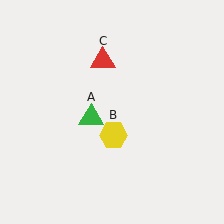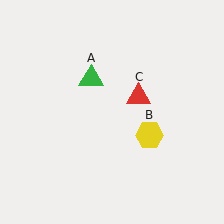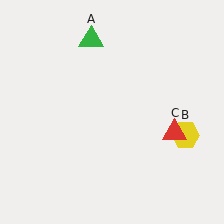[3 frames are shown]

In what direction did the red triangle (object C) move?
The red triangle (object C) moved down and to the right.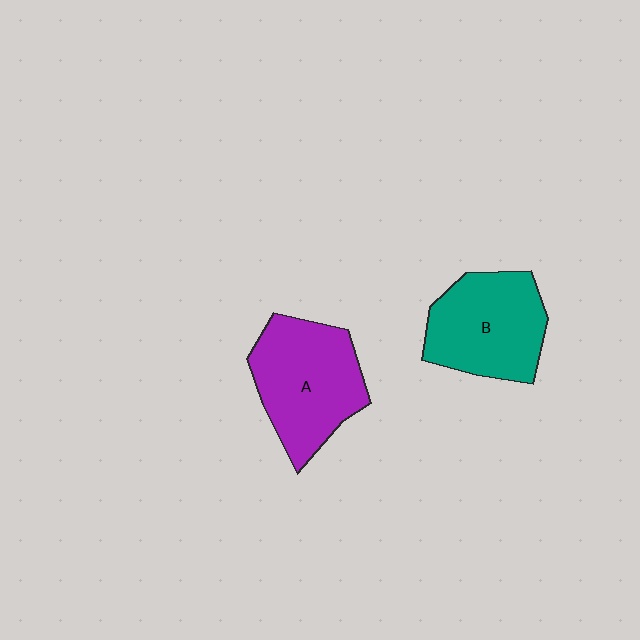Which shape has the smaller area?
Shape B (teal).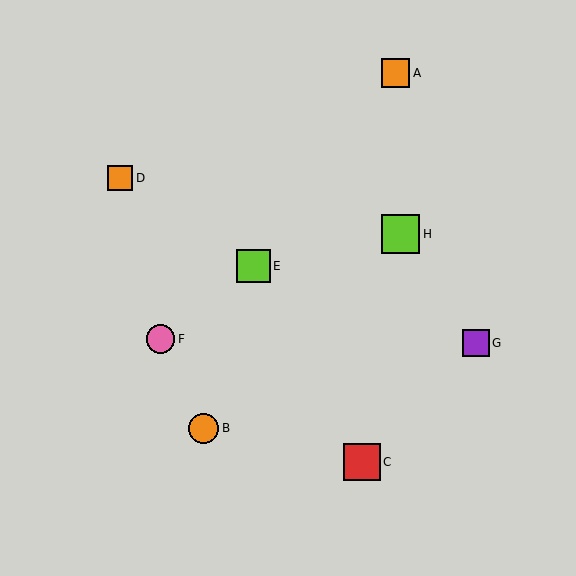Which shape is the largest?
The lime square (labeled H) is the largest.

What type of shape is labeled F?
Shape F is a pink circle.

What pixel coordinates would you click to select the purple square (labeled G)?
Click at (476, 343) to select the purple square G.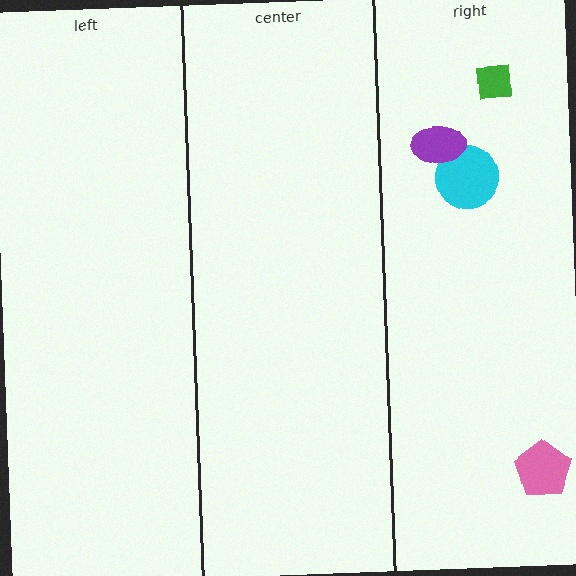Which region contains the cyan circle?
The right region.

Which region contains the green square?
The right region.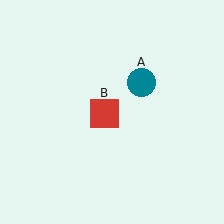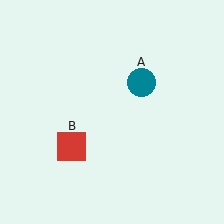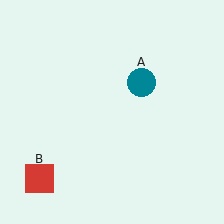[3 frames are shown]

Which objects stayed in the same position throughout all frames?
Teal circle (object A) remained stationary.